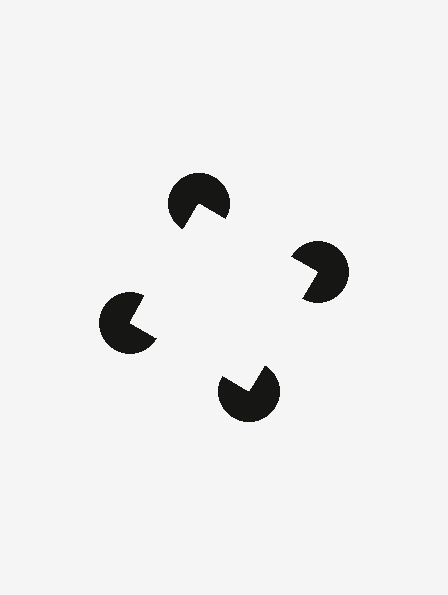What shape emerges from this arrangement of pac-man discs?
An illusory square — its edges are inferred from the aligned wedge cuts in the pac-man discs, not physically drawn.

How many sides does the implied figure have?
4 sides.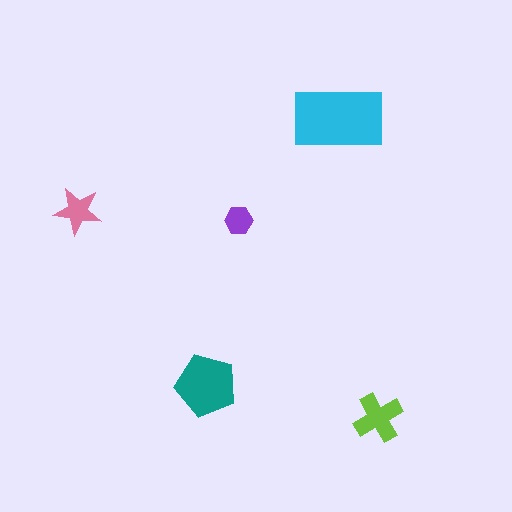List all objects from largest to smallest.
The cyan rectangle, the teal pentagon, the lime cross, the pink star, the purple hexagon.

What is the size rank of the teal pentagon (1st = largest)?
2nd.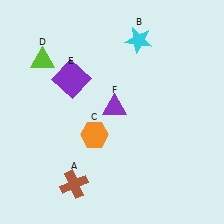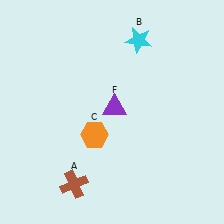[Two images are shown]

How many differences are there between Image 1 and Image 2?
There are 2 differences between the two images.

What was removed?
The lime triangle (D), the purple square (E) were removed in Image 2.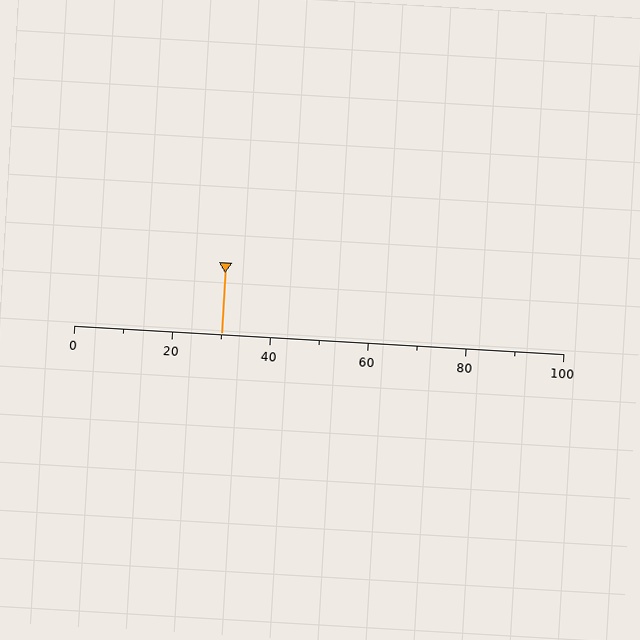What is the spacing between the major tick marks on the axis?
The major ticks are spaced 20 apart.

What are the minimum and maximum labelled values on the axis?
The axis runs from 0 to 100.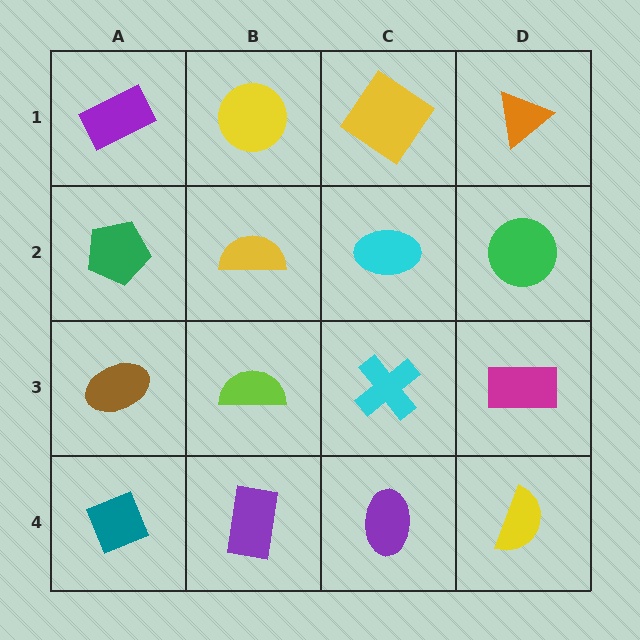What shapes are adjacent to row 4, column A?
A brown ellipse (row 3, column A), a purple rectangle (row 4, column B).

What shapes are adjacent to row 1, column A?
A green pentagon (row 2, column A), a yellow circle (row 1, column B).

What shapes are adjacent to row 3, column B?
A yellow semicircle (row 2, column B), a purple rectangle (row 4, column B), a brown ellipse (row 3, column A), a cyan cross (row 3, column C).